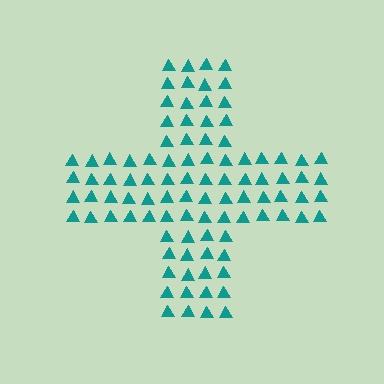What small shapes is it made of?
It is made of small triangles.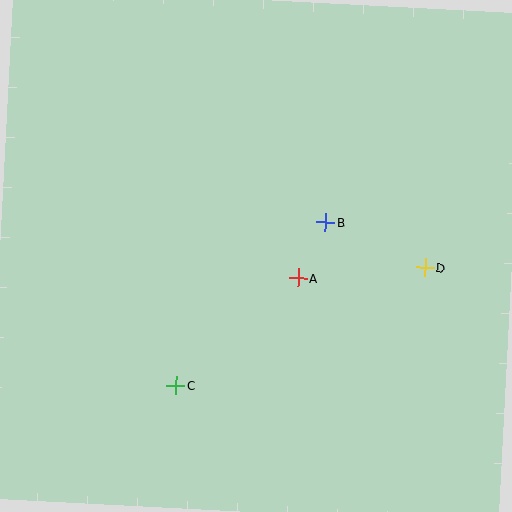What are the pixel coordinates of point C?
Point C is at (176, 385).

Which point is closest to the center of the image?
Point A at (298, 278) is closest to the center.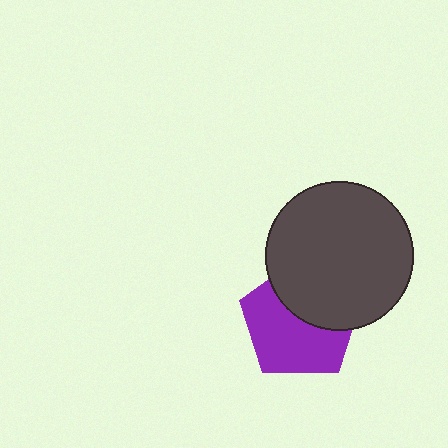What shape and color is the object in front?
The object in front is a dark gray circle.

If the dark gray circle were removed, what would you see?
You would see the complete purple pentagon.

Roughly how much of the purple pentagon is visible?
About half of it is visible (roughly 59%).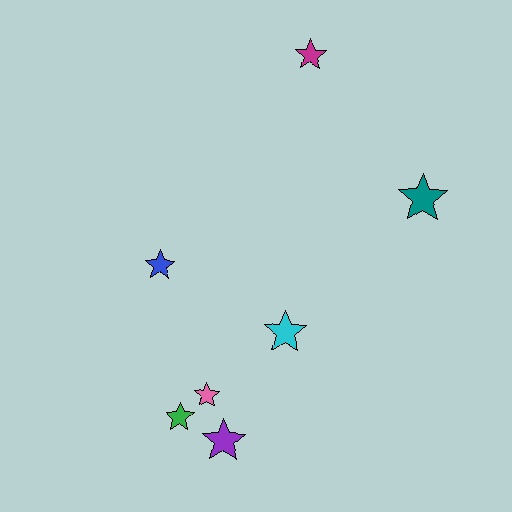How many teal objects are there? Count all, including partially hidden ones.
There is 1 teal object.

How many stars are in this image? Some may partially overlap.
There are 7 stars.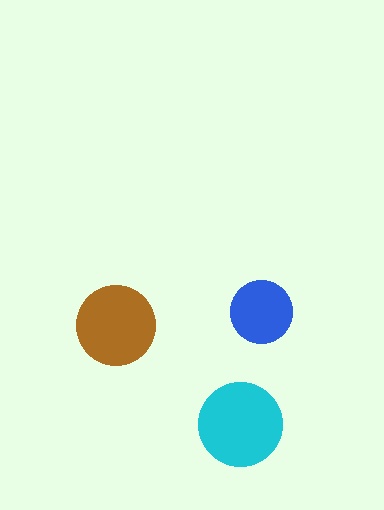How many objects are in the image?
There are 3 objects in the image.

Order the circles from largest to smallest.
the cyan one, the brown one, the blue one.